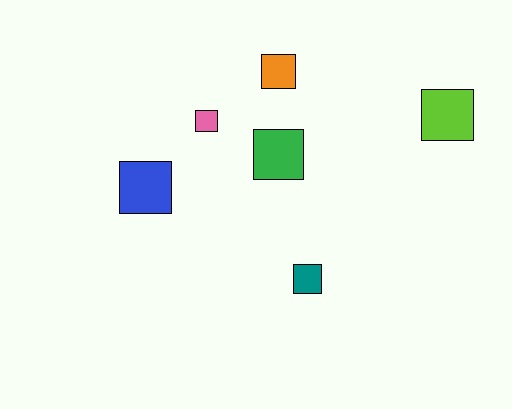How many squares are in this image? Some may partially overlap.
There are 6 squares.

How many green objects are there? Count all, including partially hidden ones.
There is 1 green object.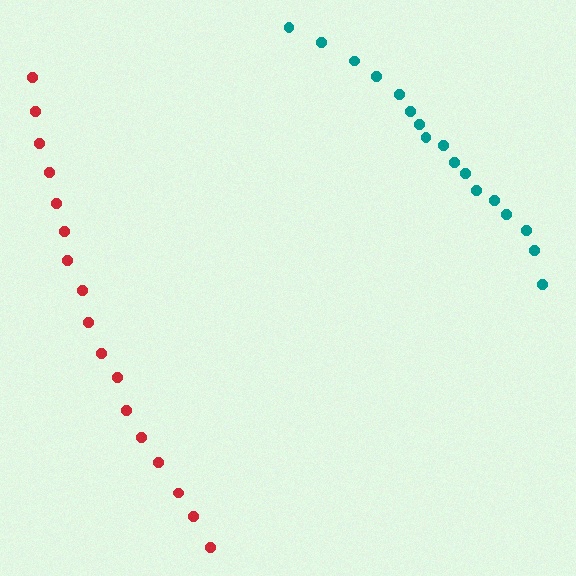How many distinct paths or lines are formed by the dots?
There are 2 distinct paths.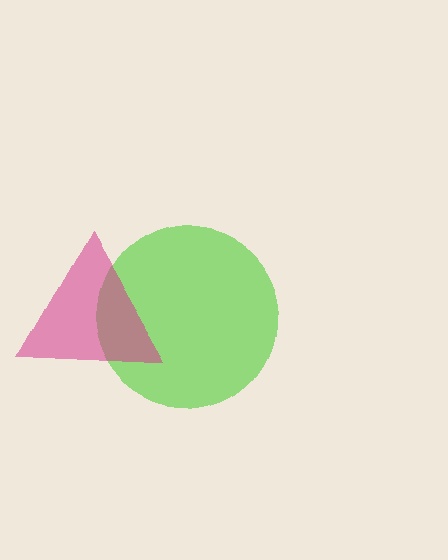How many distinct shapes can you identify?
There are 2 distinct shapes: a lime circle, a magenta triangle.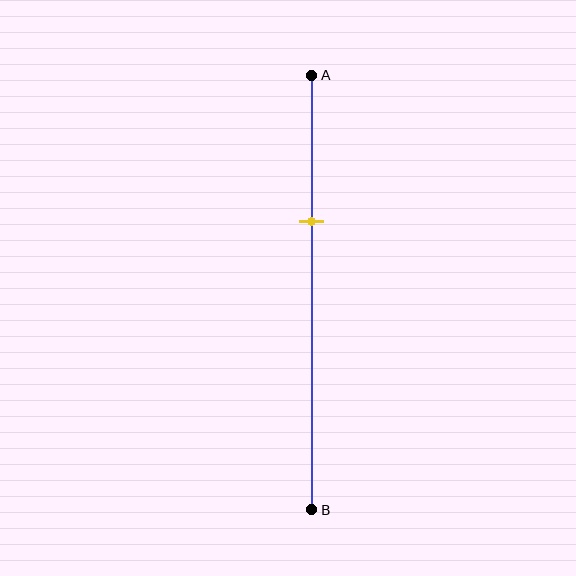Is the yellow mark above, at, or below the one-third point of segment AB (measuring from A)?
The yellow mark is approximately at the one-third point of segment AB.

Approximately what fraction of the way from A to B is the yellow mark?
The yellow mark is approximately 35% of the way from A to B.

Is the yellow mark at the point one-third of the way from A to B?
Yes, the mark is approximately at the one-third point.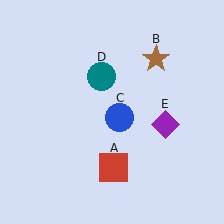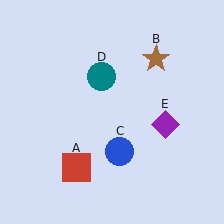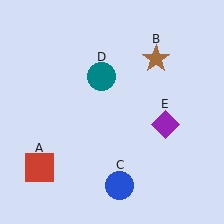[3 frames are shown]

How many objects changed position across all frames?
2 objects changed position: red square (object A), blue circle (object C).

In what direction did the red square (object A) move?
The red square (object A) moved left.